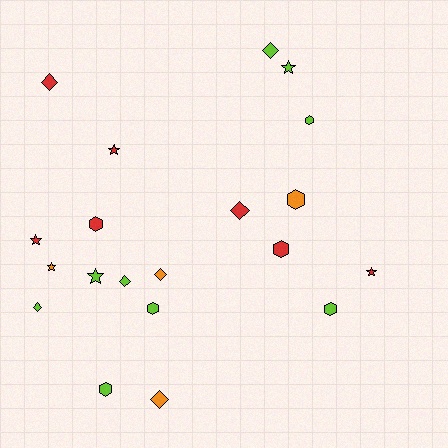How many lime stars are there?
There are 2 lime stars.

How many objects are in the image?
There are 20 objects.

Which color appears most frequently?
Lime, with 9 objects.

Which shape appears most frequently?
Hexagon, with 7 objects.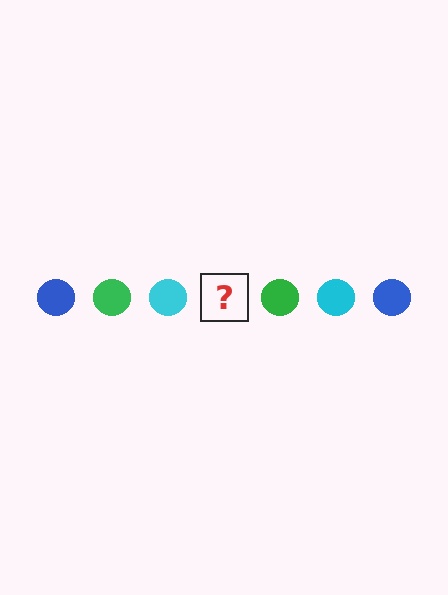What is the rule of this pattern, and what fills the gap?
The rule is that the pattern cycles through blue, green, cyan circles. The gap should be filled with a blue circle.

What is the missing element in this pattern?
The missing element is a blue circle.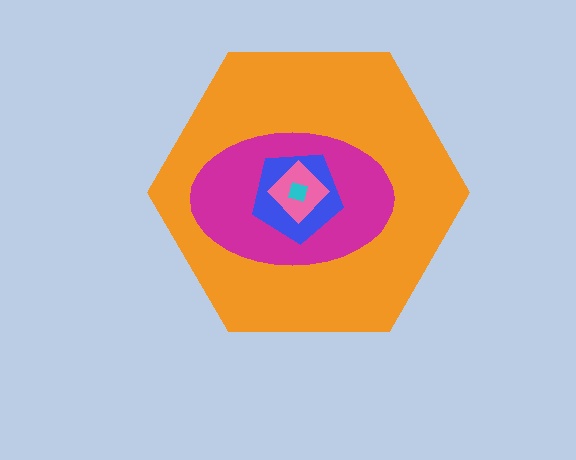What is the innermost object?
The cyan square.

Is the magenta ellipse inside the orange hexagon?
Yes.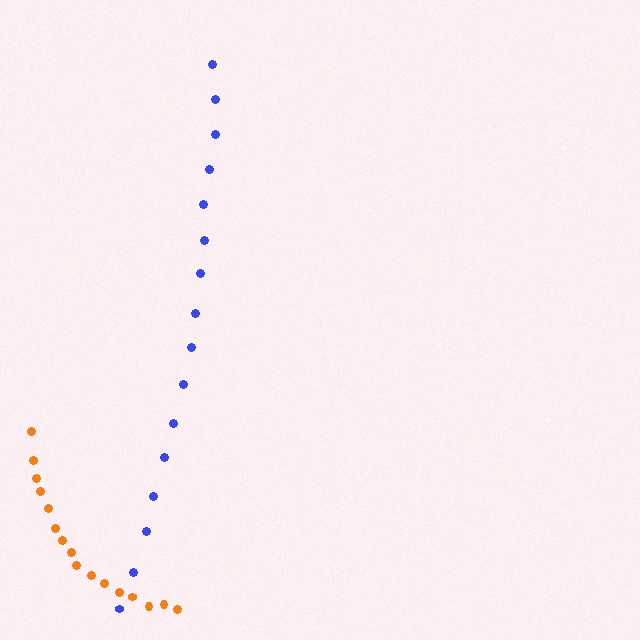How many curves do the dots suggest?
There are 2 distinct paths.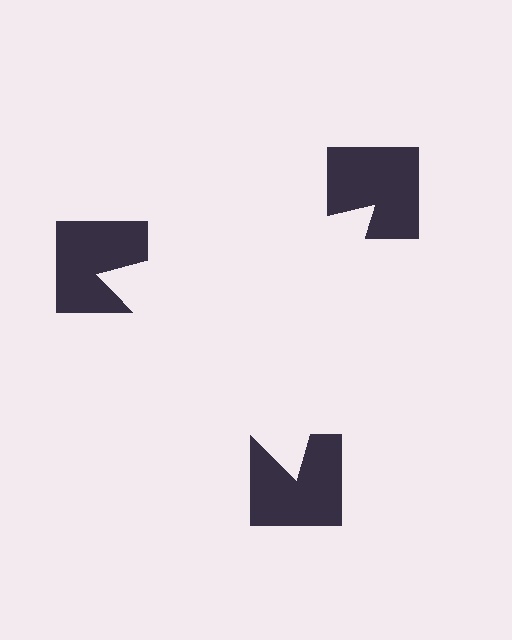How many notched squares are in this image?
There are 3 — one at each vertex of the illusory triangle.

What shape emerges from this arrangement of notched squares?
An illusory triangle — its edges are inferred from the aligned wedge cuts in the notched squares, not physically drawn.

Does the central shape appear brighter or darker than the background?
It typically appears slightly brighter than the background, even though no actual brightness change is drawn.